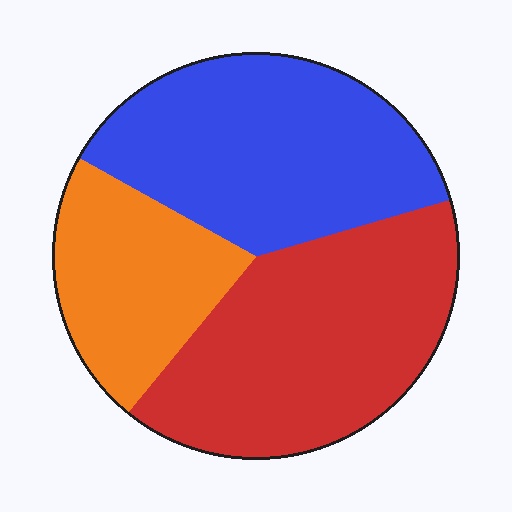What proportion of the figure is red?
Red covers about 40% of the figure.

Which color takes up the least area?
Orange, at roughly 20%.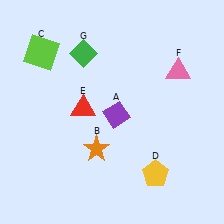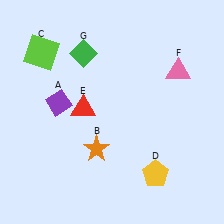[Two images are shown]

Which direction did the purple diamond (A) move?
The purple diamond (A) moved left.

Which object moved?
The purple diamond (A) moved left.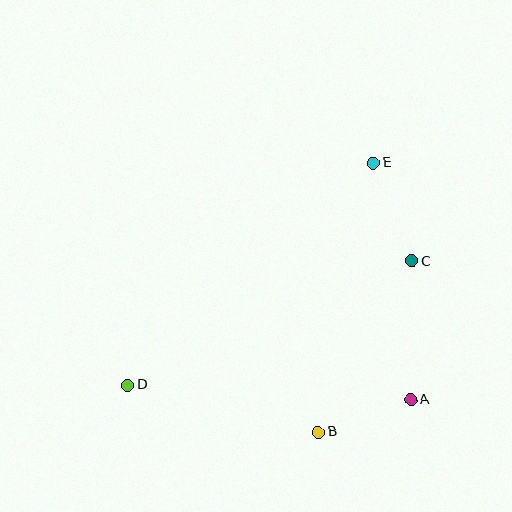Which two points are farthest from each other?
Points D and E are farthest from each other.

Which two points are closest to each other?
Points A and B are closest to each other.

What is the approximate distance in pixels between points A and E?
The distance between A and E is approximately 240 pixels.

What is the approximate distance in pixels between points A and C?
The distance between A and C is approximately 138 pixels.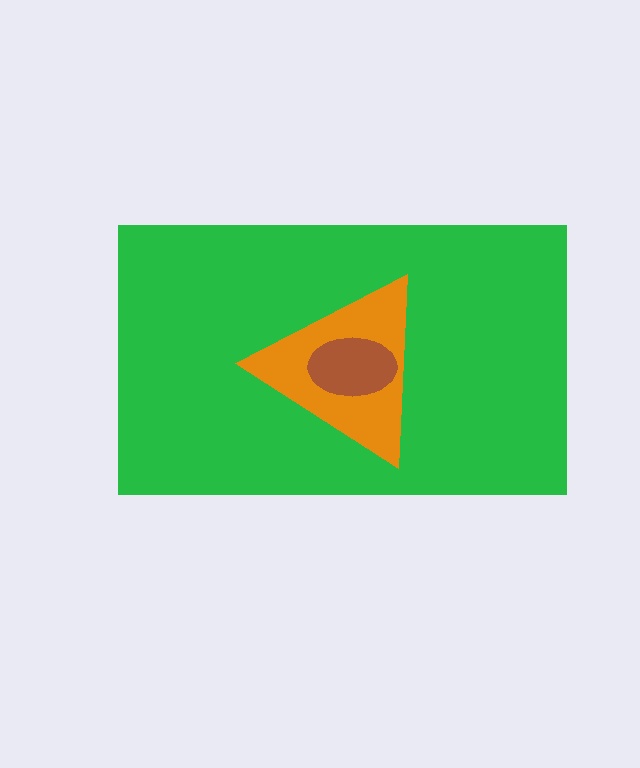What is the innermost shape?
The brown ellipse.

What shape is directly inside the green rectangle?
The orange triangle.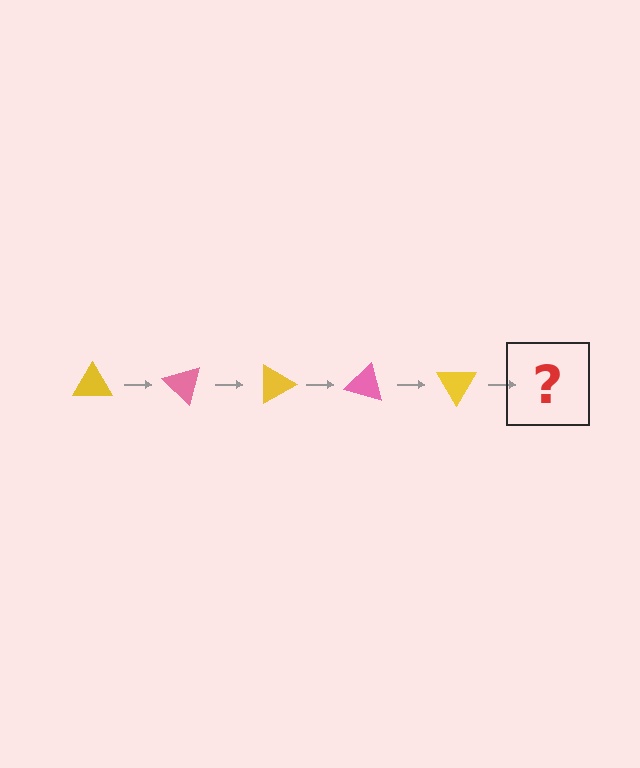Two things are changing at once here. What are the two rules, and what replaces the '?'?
The two rules are that it rotates 45 degrees each step and the color cycles through yellow and pink. The '?' should be a pink triangle, rotated 225 degrees from the start.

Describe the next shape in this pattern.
It should be a pink triangle, rotated 225 degrees from the start.